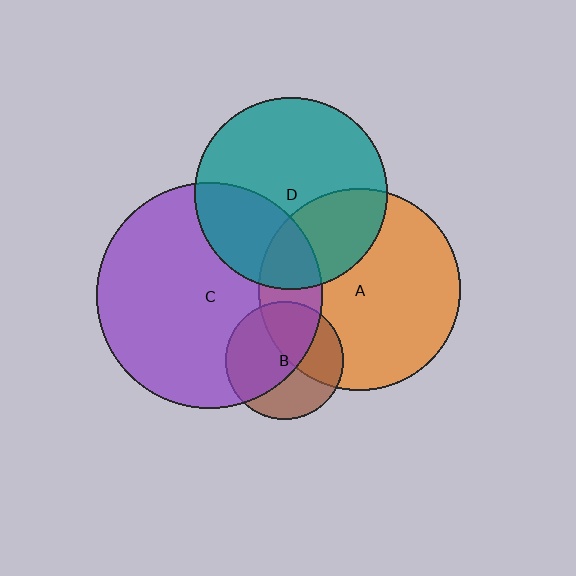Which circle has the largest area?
Circle C (purple).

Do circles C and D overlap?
Yes.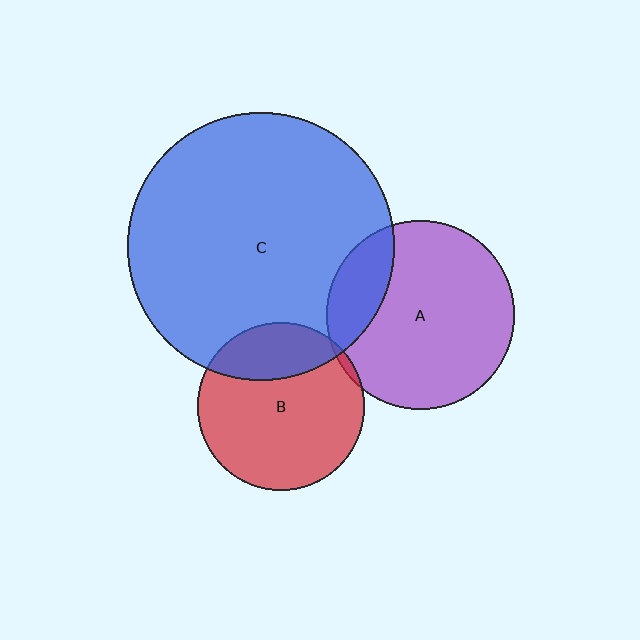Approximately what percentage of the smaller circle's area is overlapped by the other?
Approximately 25%.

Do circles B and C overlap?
Yes.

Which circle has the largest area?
Circle C (blue).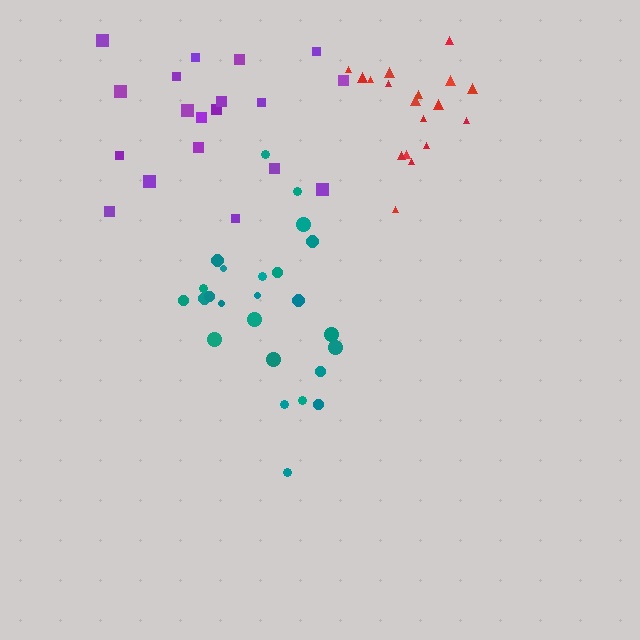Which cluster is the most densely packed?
Red.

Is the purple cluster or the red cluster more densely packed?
Red.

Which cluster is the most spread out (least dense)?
Purple.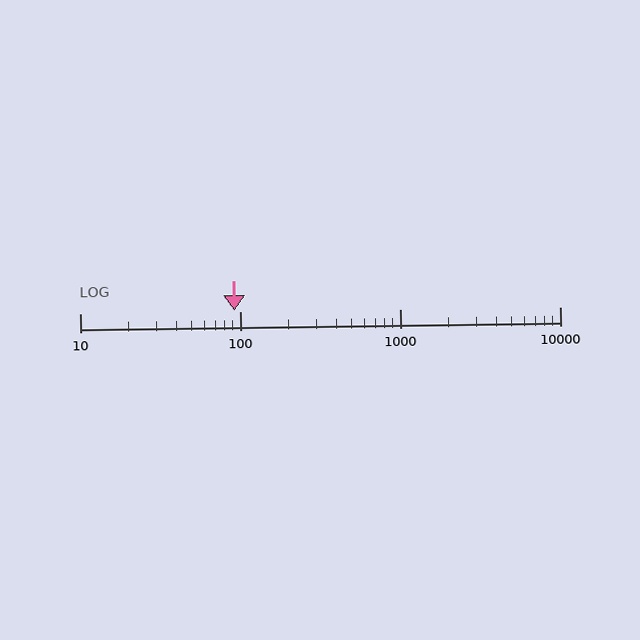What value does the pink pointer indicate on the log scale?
The pointer indicates approximately 93.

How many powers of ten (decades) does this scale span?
The scale spans 3 decades, from 10 to 10000.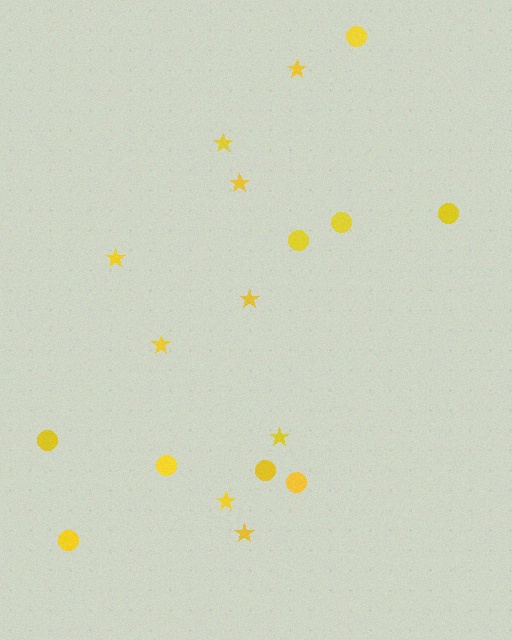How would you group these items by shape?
There are 2 groups: one group of circles (9) and one group of stars (9).